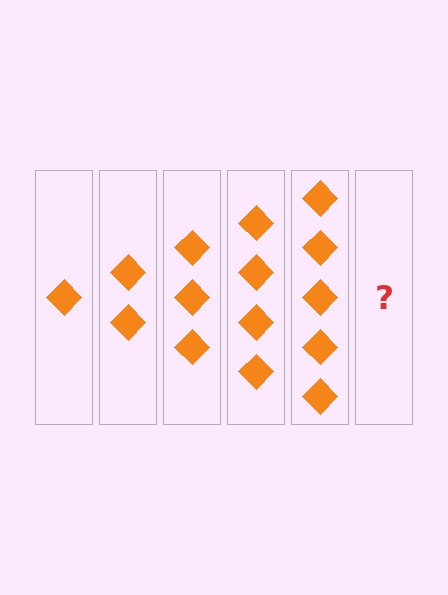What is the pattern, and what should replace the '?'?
The pattern is that each step adds one more diamond. The '?' should be 6 diamonds.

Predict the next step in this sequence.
The next step is 6 diamonds.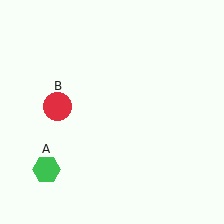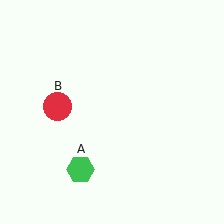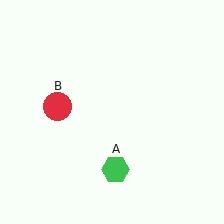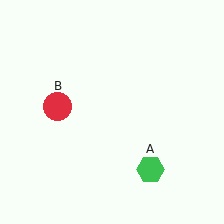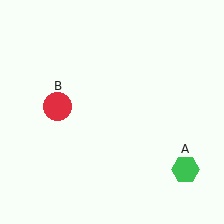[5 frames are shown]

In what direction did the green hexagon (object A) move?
The green hexagon (object A) moved right.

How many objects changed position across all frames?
1 object changed position: green hexagon (object A).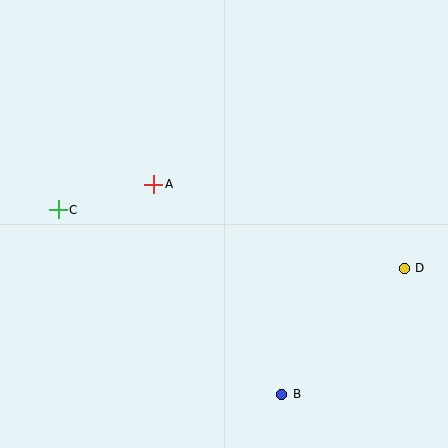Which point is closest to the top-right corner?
Point D is closest to the top-right corner.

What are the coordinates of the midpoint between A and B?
The midpoint between A and B is at (218, 289).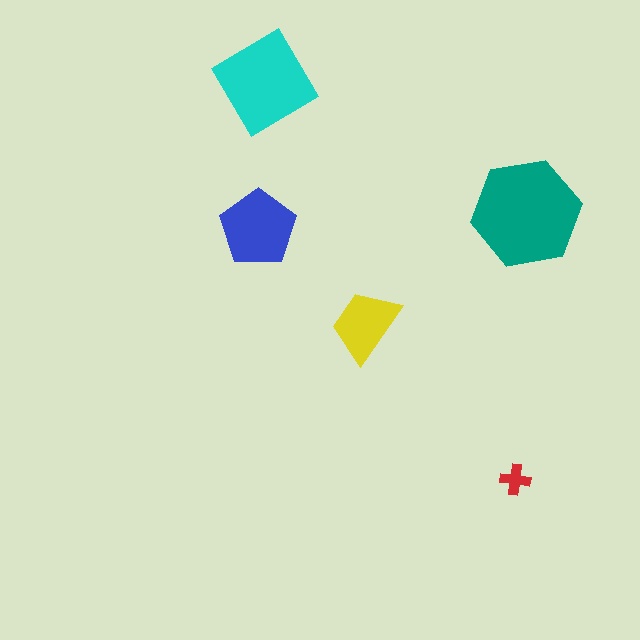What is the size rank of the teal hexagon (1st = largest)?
1st.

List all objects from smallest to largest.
The red cross, the yellow trapezoid, the blue pentagon, the cyan diamond, the teal hexagon.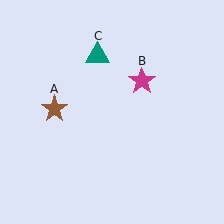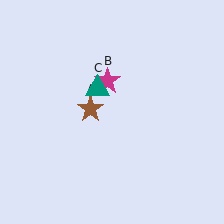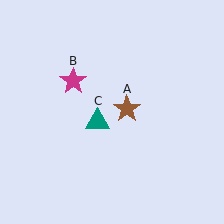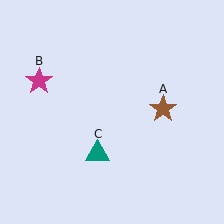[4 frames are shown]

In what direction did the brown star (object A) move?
The brown star (object A) moved right.